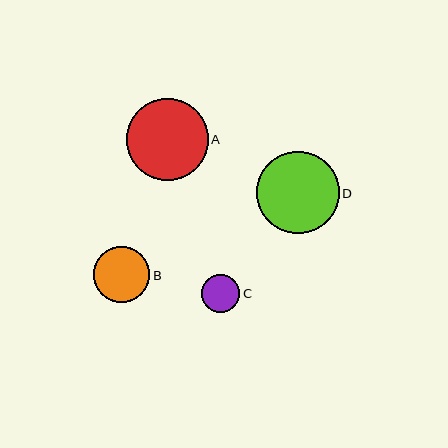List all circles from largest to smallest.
From largest to smallest: D, A, B, C.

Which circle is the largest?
Circle D is the largest with a size of approximately 82 pixels.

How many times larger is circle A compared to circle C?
Circle A is approximately 2.1 times the size of circle C.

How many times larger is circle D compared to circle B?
Circle D is approximately 1.5 times the size of circle B.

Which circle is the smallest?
Circle C is the smallest with a size of approximately 38 pixels.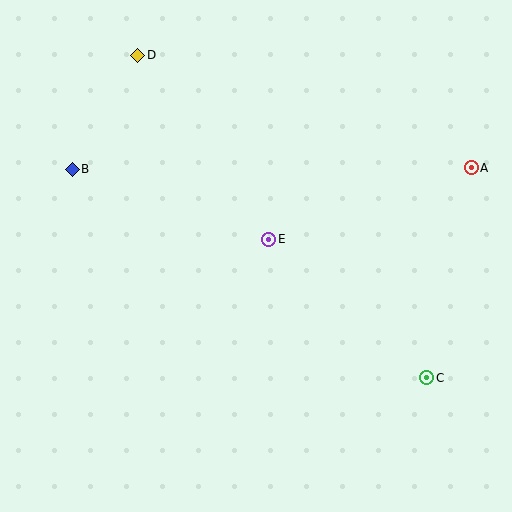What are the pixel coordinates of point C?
Point C is at (427, 378).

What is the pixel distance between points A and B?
The distance between A and B is 399 pixels.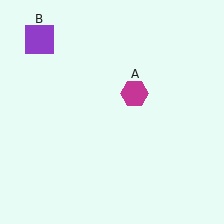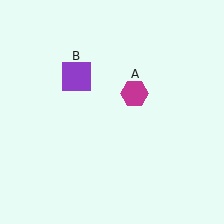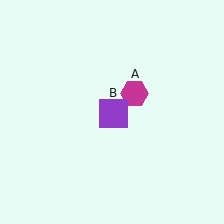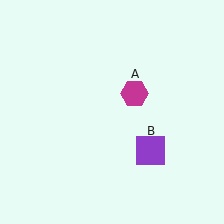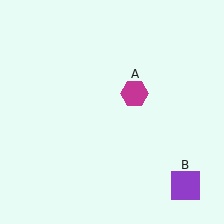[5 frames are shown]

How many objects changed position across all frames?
1 object changed position: purple square (object B).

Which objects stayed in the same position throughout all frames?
Magenta hexagon (object A) remained stationary.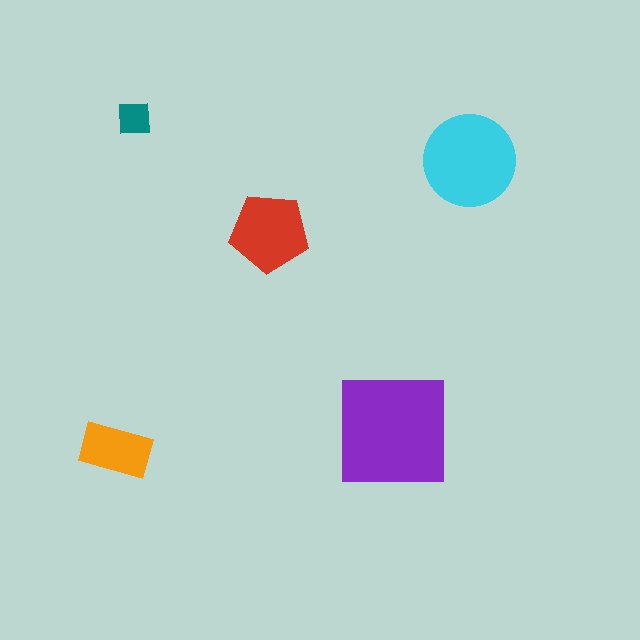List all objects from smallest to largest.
The teal square, the orange rectangle, the red pentagon, the cyan circle, the purple square.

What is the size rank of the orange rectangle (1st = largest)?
4th.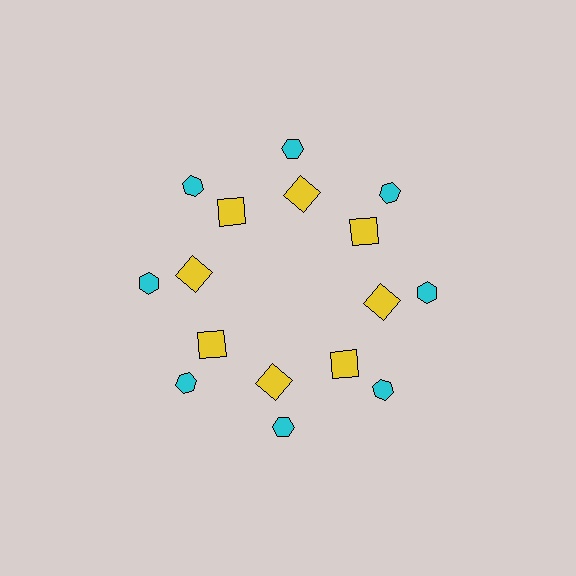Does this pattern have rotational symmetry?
Yes, this pattern has 8-fold rotational symmetry. It looks the same after rotating 45 degrees around the center.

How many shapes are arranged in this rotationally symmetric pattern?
There are 16 shapes, arranged in 8 groups of 2.